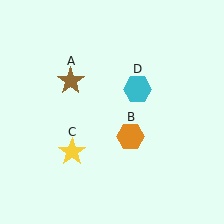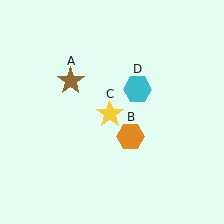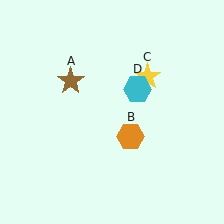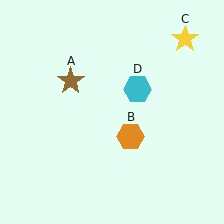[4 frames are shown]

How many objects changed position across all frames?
1 object changed position: yellow star (object C).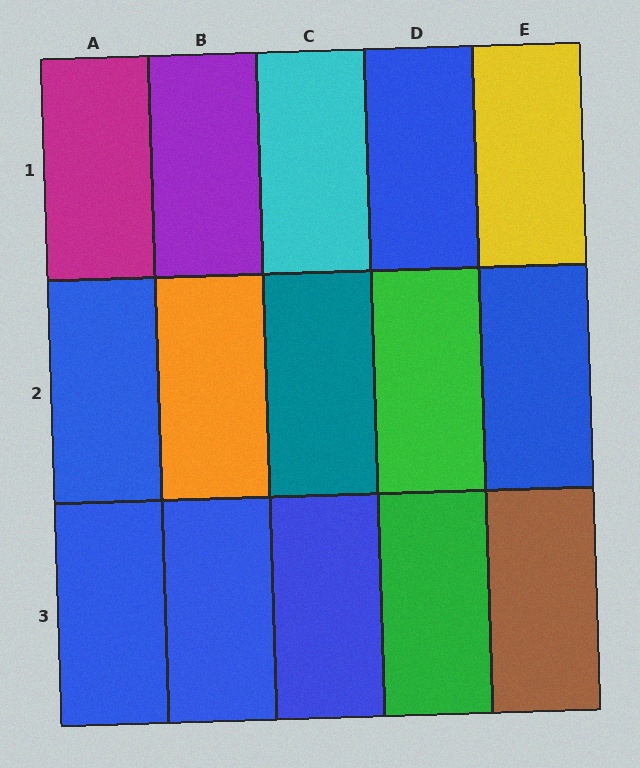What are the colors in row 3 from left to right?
Blue, blue, blue, green, brown.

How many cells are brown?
1 cell is brown.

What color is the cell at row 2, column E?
Blue.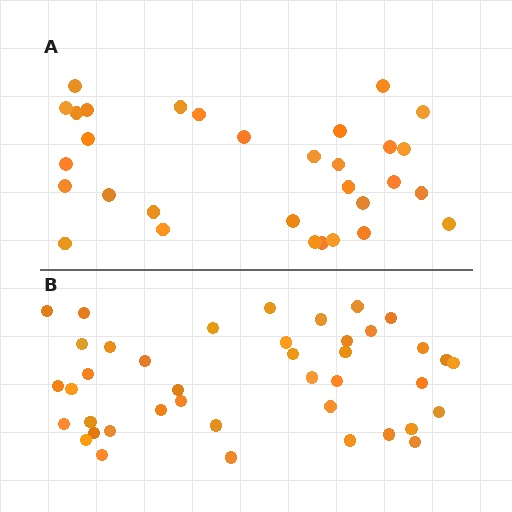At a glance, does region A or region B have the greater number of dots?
Region B (the bottom region) has more dots.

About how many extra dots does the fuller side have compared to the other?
Region B has roughly 10 or so more dots than region A.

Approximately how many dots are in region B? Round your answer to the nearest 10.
About 40 dots. (The exact count is 41, which rounds to 40.)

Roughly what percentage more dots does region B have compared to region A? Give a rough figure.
About 30% more.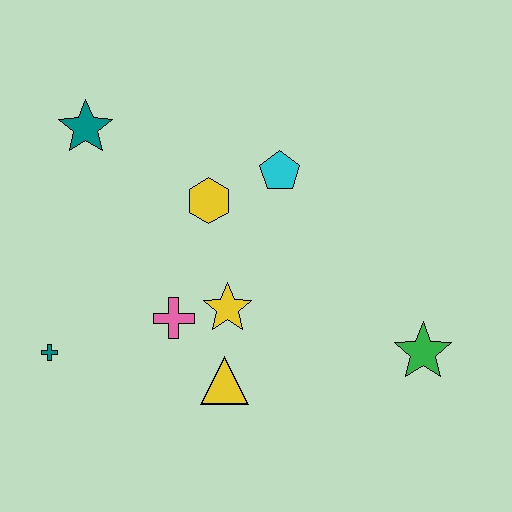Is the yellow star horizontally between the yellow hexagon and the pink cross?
No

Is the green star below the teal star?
Yes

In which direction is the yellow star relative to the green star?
The yellow star is to the left of the green star.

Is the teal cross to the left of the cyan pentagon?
Yes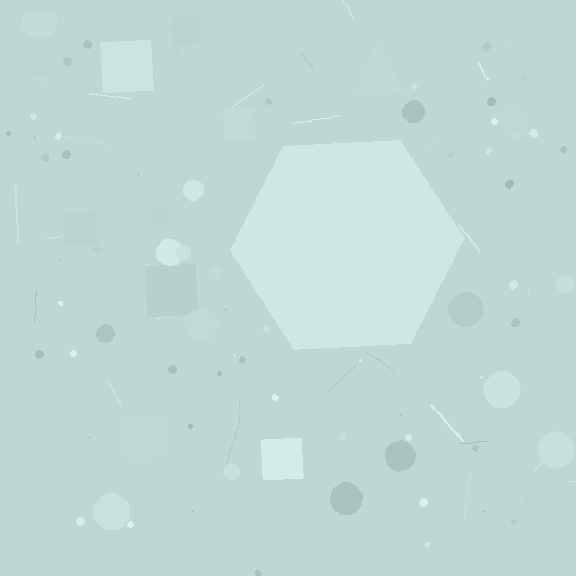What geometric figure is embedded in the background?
A hexagon is embedded in the background.